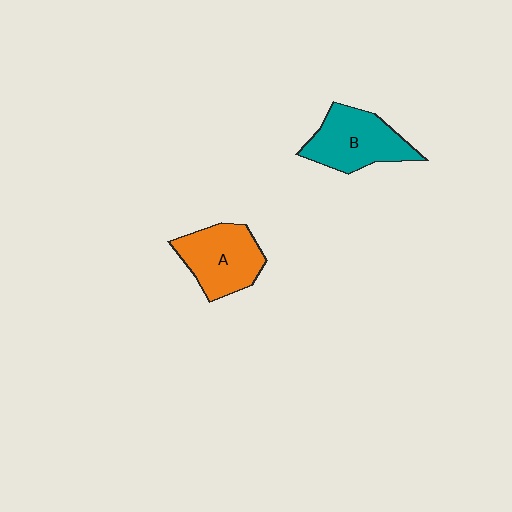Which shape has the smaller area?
Shape A (orange).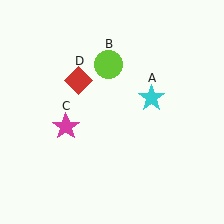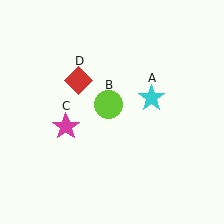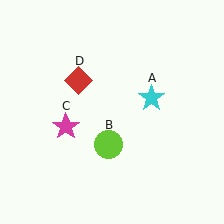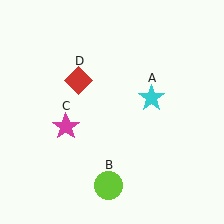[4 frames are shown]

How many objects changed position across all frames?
1 object changed position: lime circle (object B).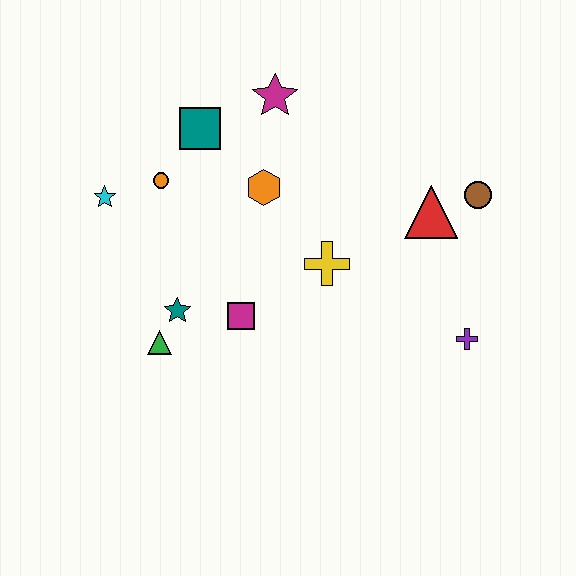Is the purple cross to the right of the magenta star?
Yes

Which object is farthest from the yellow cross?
The cyan star is farthest from the yellow cross.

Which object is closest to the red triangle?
The brown circle is closest to the red triangle.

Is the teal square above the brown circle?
Yes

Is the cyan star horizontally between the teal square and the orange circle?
No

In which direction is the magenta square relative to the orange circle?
The magenta square is below the orange circle.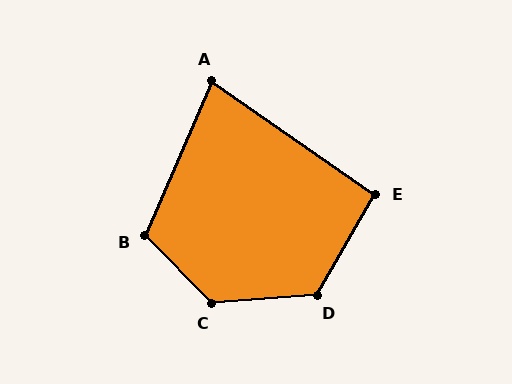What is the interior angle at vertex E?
Approximately 95 degrees (approximately right).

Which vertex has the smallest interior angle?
A, at approximately 79 degrees.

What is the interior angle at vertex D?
Approximately 125 degrees (obtuse).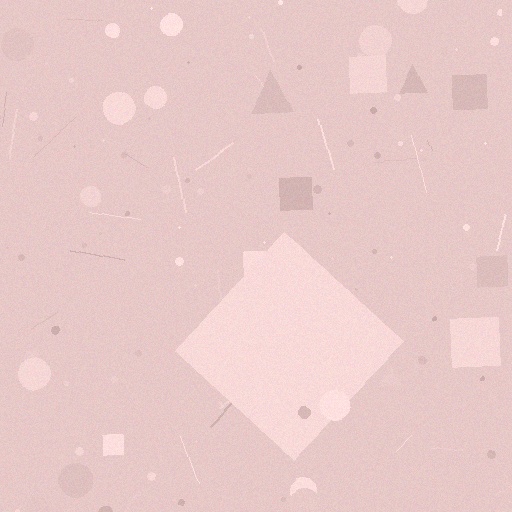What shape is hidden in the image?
A diamond is hidden in the image.